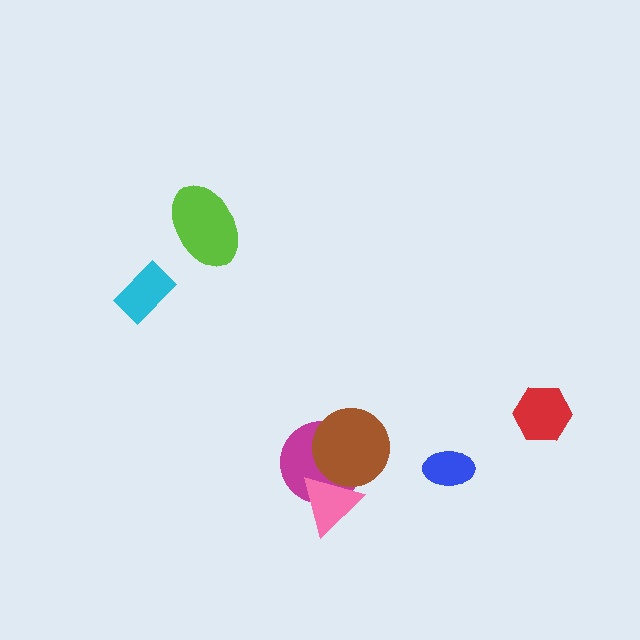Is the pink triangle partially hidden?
No, no other shape covers it.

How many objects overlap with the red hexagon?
0 objects overlap with the red hexagon.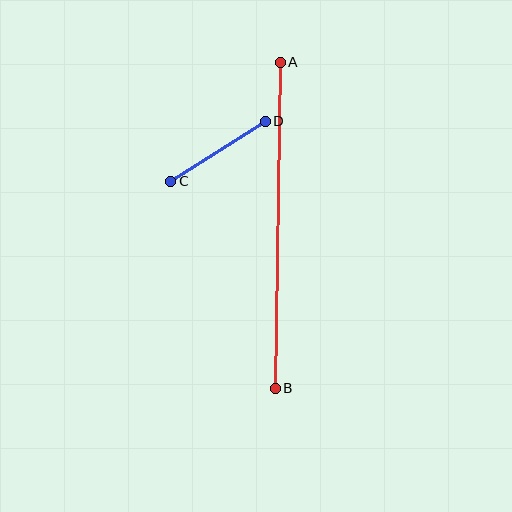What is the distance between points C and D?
The distance is approximately 112 pixels.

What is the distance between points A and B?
The distance is approximately 326 pixels.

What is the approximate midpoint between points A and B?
The midpoint is at approximately (278, 225) pixels.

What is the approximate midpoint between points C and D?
The midpoint is at approximately (218, 151) pixels.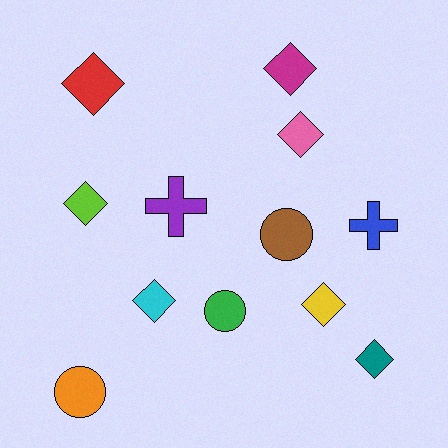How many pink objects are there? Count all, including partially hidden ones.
There is 1 pink object.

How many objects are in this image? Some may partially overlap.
There are 12 objects.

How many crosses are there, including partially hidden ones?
There are 2 crosses.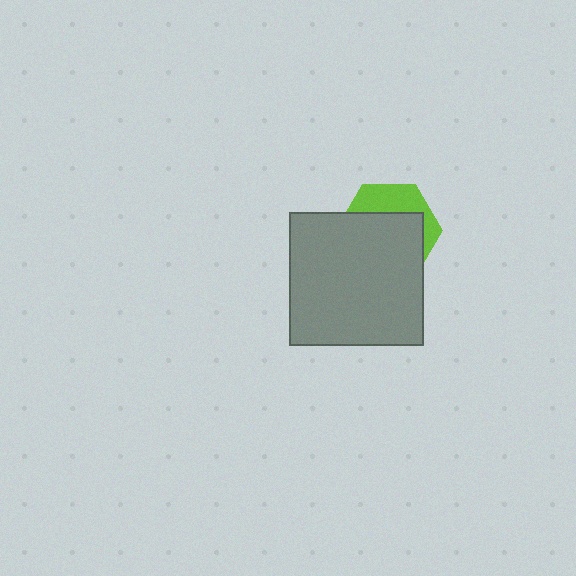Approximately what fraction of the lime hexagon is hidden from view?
Roughly 67% of the lime hexagon is hidden behind the gray square.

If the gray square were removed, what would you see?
You would see the complete lime hexagon.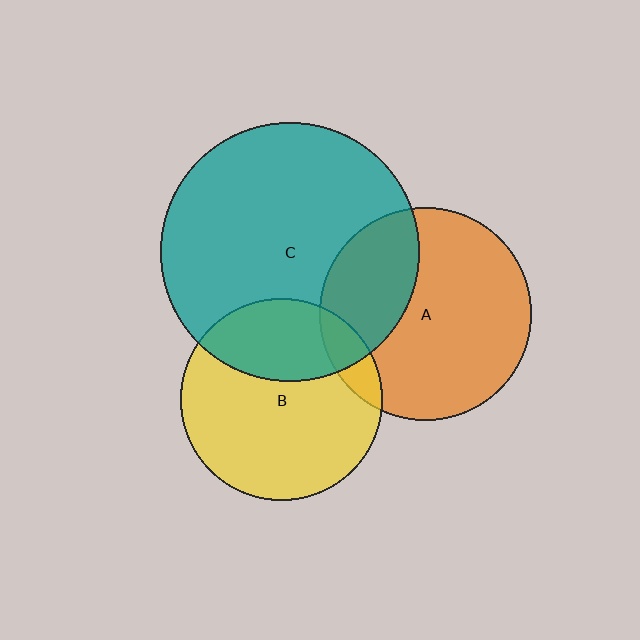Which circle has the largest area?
Circle C (teal).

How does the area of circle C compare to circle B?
Approximately 1.6 times.